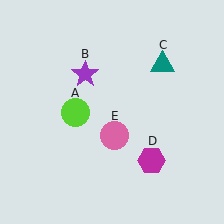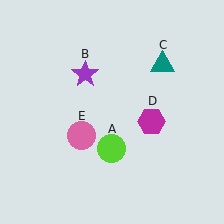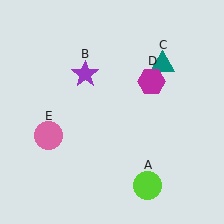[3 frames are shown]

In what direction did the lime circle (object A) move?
The lime circle (object A) moved down and to the right.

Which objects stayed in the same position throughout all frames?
Purple star (object B) and teal triangle (object C) remained stationary.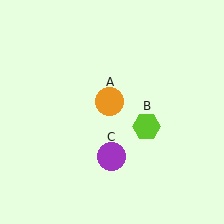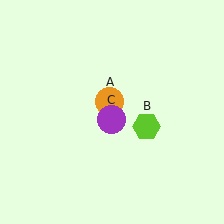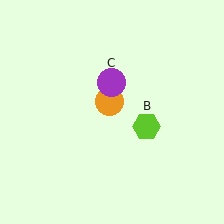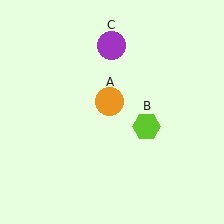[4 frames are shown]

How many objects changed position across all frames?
1 object changed position: purple circle (object C).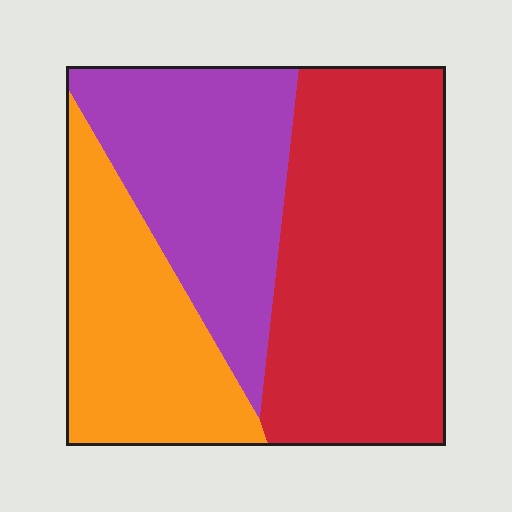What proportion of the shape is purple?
Purple takes up about one third (1/3) of the shape.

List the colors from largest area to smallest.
From largest to smallest: red, purple, orange.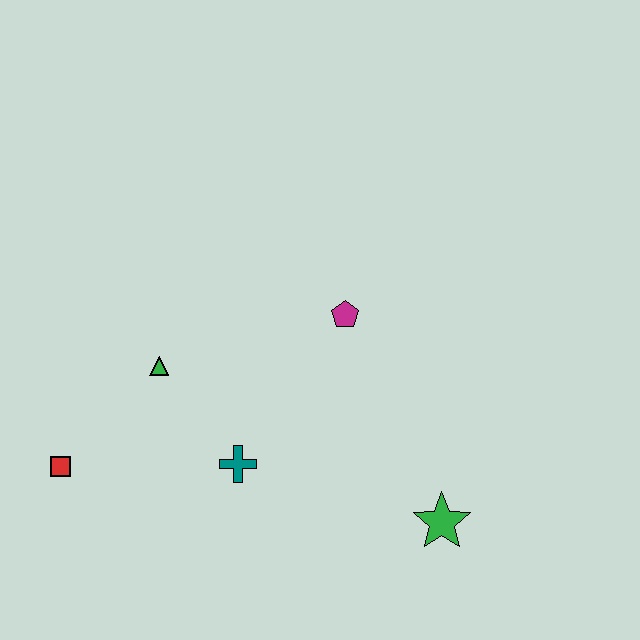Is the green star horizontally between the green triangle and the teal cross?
No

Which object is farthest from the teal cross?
The green star is farthest from the teal cross.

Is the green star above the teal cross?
No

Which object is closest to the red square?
The green triangle is closest to the red square.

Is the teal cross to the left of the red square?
No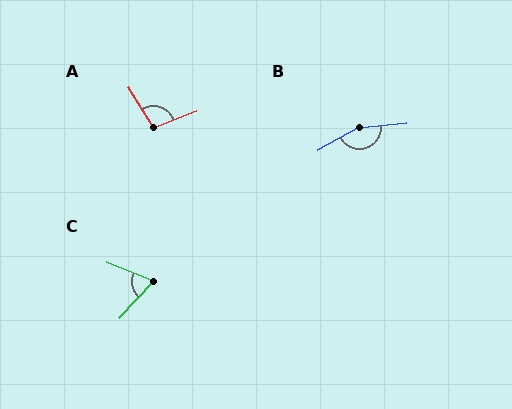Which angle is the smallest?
C, at approximately 69 degrees.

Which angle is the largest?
B, at approximately 156 degrees.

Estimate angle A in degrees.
Approximately 100 degrees.